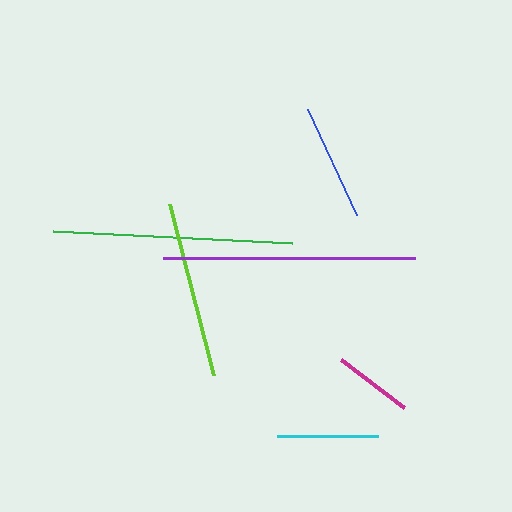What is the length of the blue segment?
The blue segment is approximately 117 pixels long.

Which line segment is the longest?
The purple line is the longest at approximately 251 pixels.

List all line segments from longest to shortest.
From longest to shortest: purple, green, lime, blue, cyan, magenta.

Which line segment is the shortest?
The magenta line is the shortest at approximately 79 pixels.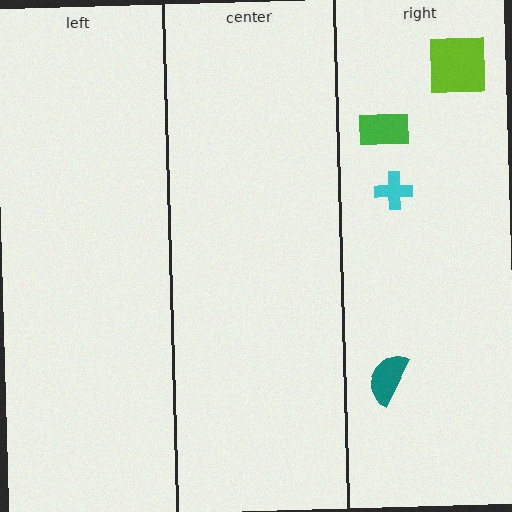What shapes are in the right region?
The green rectangle, the lime square, the teal semicircle, the cyan cross.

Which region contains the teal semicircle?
The right region.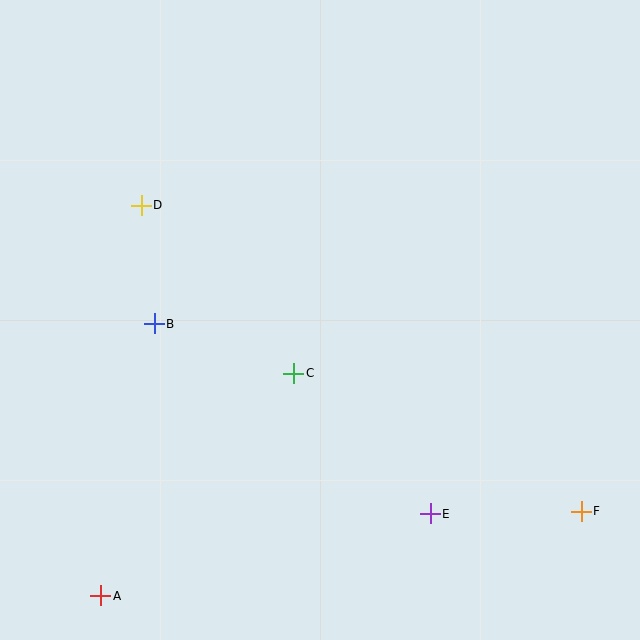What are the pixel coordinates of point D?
Point D is at (141, 205).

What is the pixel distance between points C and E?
The distance between C and E is 196 pixels.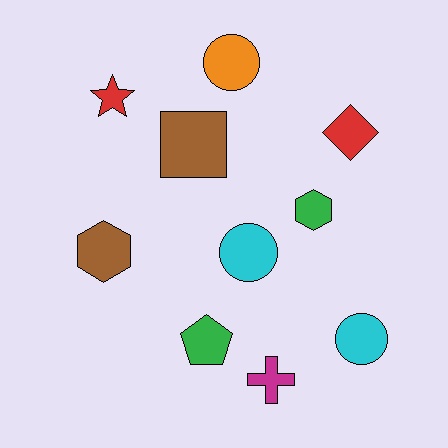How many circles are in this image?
There are 3 circles.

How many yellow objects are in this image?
There are no yellow objects.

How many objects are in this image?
There are 10 objects.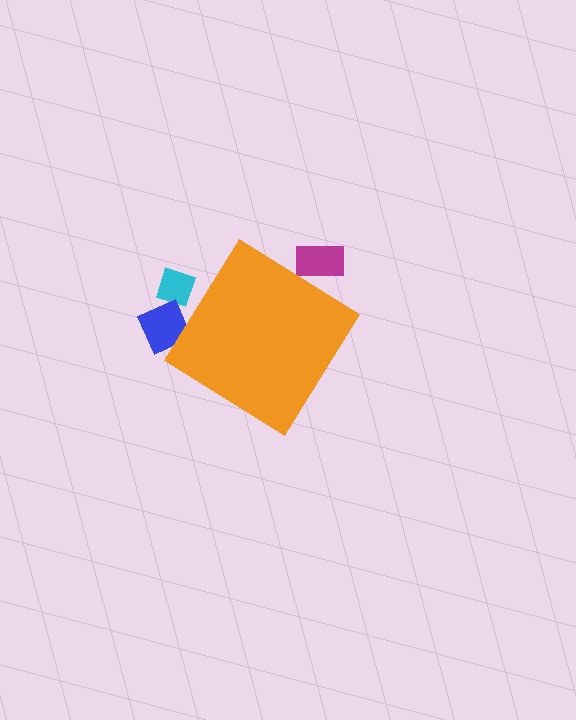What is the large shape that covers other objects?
An orange diamond.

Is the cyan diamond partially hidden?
Yes, the cyan diamond is partially hidden behind the orange diamond.